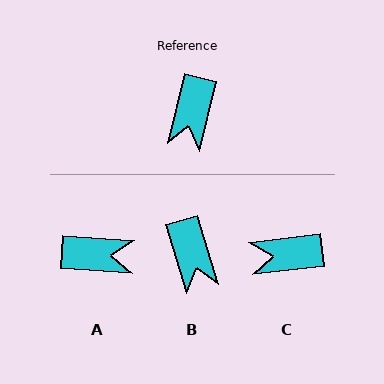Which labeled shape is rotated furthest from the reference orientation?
A, about 100 degrees away.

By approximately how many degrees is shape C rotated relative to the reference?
Approximately 69 degrees clockwise.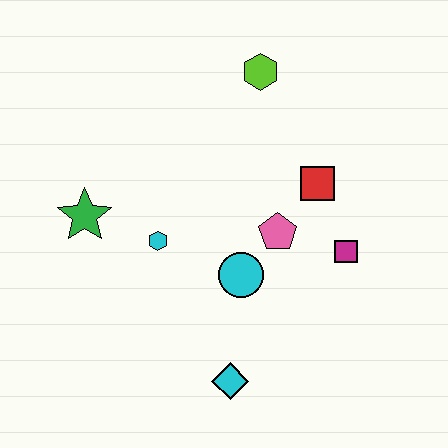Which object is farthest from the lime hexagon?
The cyan diamond is farthest from the lime hexagon.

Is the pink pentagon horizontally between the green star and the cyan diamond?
No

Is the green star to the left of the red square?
Yes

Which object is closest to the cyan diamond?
The cyan circle is closest to the cyan diamond.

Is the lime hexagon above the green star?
Yes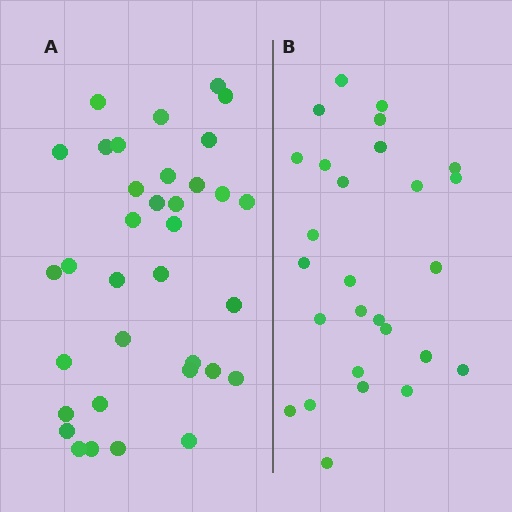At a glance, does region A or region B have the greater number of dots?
Region A (the left region) has more dots.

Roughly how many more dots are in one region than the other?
Region A has roughly 8 or so more dots than region B.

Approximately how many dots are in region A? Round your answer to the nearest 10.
About 40 dots. (The exact count is 35, which rounds to 40.)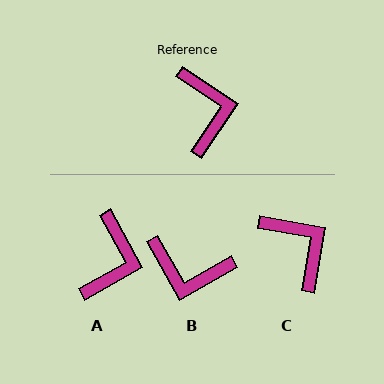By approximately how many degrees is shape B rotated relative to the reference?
Approximately 117 degrees clockwise.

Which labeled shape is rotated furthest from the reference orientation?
B, about 117 degrees away.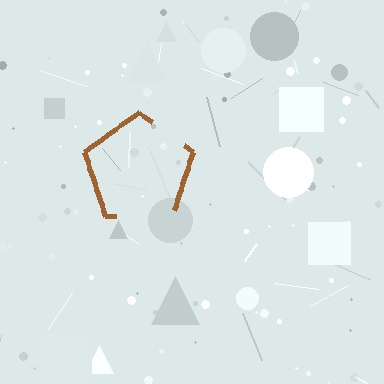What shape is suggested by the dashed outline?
The dashed outline suggests a pentagon.